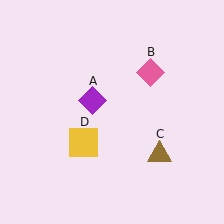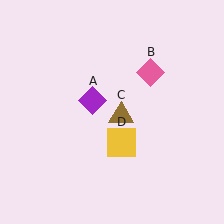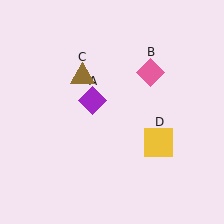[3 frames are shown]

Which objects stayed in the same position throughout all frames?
Purple diamond (object A) and pink diamond (object B) remained stationary.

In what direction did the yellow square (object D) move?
The yellow square (object D) moved right.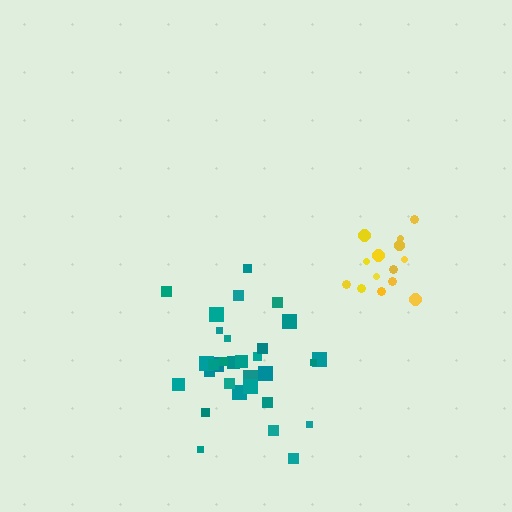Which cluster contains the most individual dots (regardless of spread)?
Teal (31).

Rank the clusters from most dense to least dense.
yellow, teal.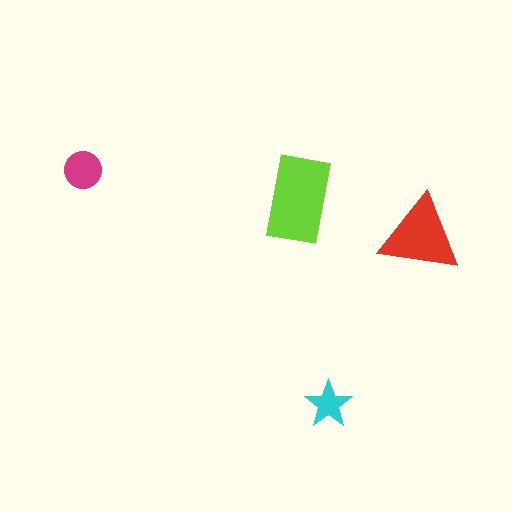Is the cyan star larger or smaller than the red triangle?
Smaller.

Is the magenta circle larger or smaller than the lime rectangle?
Smaller.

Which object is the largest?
The lime rectangle.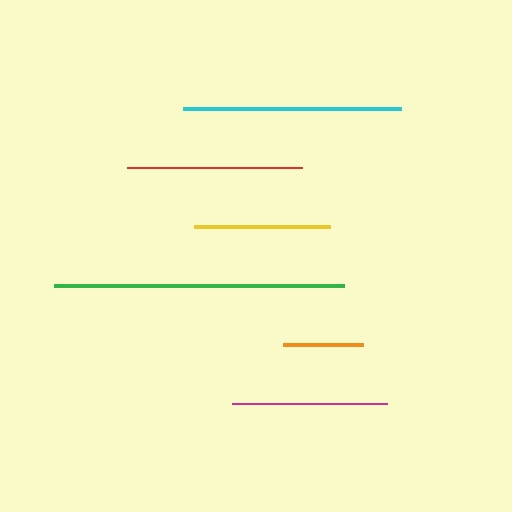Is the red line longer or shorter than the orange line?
The red line is longer than the orange line.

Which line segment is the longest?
The green line is the longest at approximately 291 pixels.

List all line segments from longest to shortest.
From longest to shortest: green, cyan, red, magenta, yellow, orange.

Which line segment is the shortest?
The orange line is the shortest at approximately 80 pixels.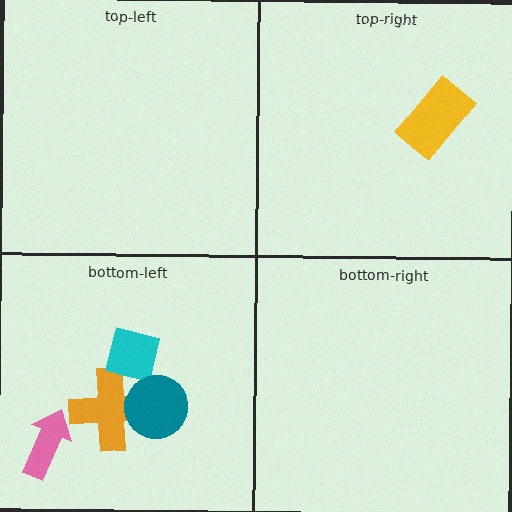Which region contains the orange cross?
The bottom-left region.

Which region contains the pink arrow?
The bottom-left region.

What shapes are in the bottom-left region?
The orange cross, the cyan square, the pink arrow, the teal circle.